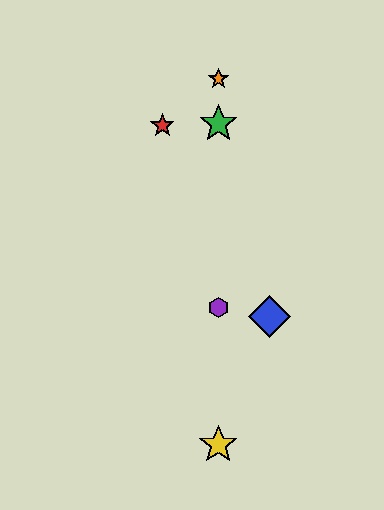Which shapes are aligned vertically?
The green star, the yellow star, the purple hexagon, the orange star are aligned vertically.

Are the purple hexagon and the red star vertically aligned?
No, the purple hexagon is at x≈218 and the red star is at x≈162.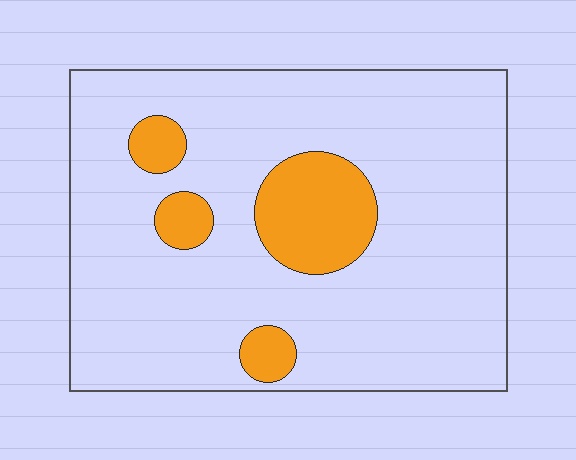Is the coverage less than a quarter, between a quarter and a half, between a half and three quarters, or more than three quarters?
Less than a quarter.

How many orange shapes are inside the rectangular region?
4.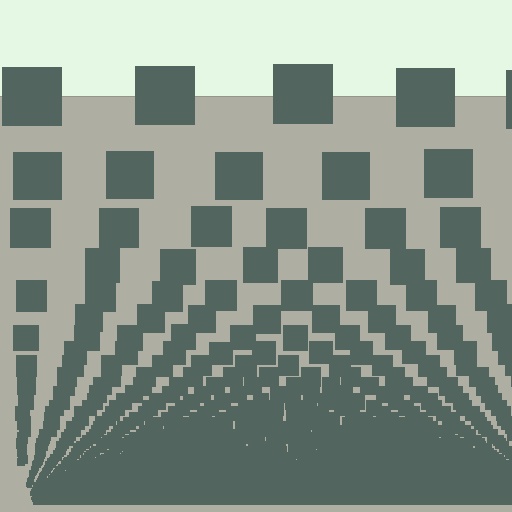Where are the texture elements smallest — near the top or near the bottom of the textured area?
Near the bottom.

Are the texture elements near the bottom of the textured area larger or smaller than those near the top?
Smaller. The gradient is inverted — elements near the bottom are smaller and denser.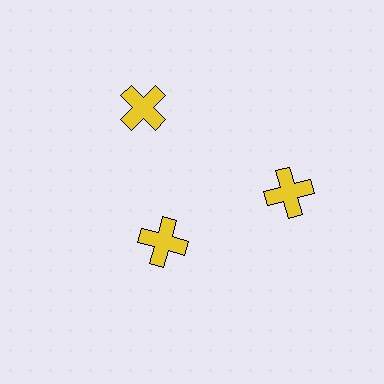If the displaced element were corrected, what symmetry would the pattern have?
It would have 3-fold rotational symmetry — the pattern would map onto itself every 120 degrees.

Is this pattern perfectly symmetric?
No. The 3 yellow crosses are arranged in a ring, but one element near the 7 o'clock position is pulled inward toward the center, breaking the 3-fold rotational symmetry.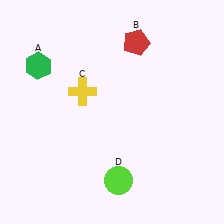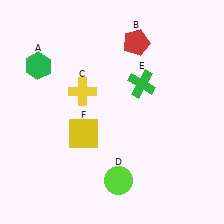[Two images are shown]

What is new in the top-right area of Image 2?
A green cross (E) was added in the top-right area of Image 2.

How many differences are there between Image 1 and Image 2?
There are 2 differences between the two images.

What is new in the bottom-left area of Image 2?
A yellow square (F) was added in the bottom-left area of Image 2.